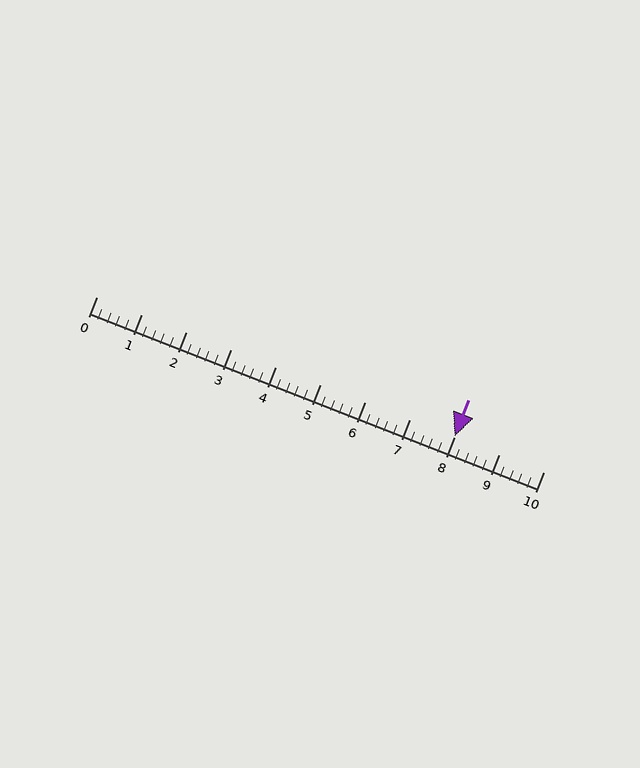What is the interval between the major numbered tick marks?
The major tick marks are spaced 1 units apart.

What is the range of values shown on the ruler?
The ruler shows values from 0 to 10.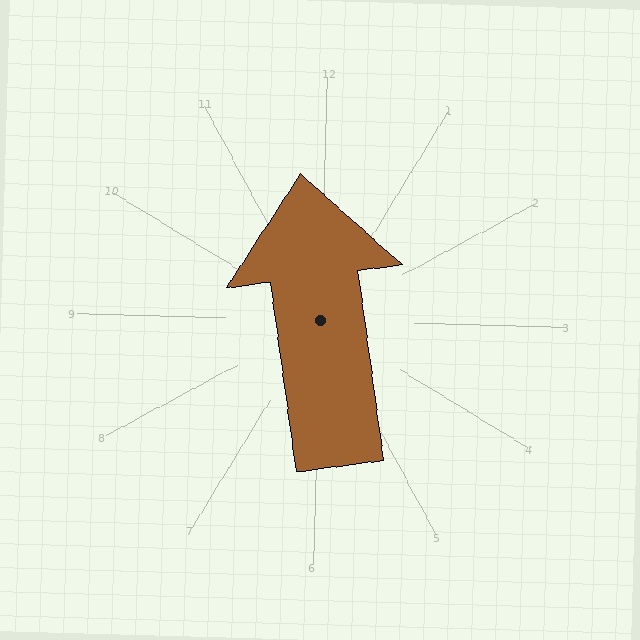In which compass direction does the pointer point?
North.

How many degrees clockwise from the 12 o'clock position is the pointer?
Approximately 351 degrees.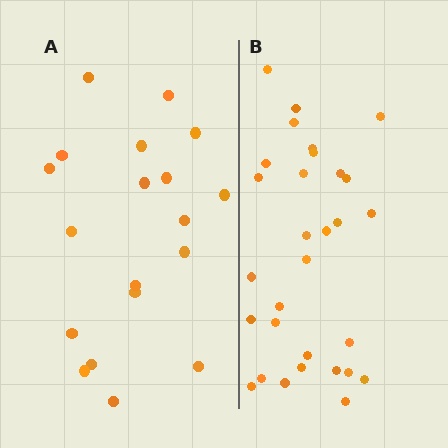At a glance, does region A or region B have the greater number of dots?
Region B (the right region) has more dots.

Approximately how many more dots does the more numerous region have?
Region B has roughly 12 or so more dots than region A.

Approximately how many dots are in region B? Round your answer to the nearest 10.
About 30 dots.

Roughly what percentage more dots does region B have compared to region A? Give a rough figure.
About 60% more.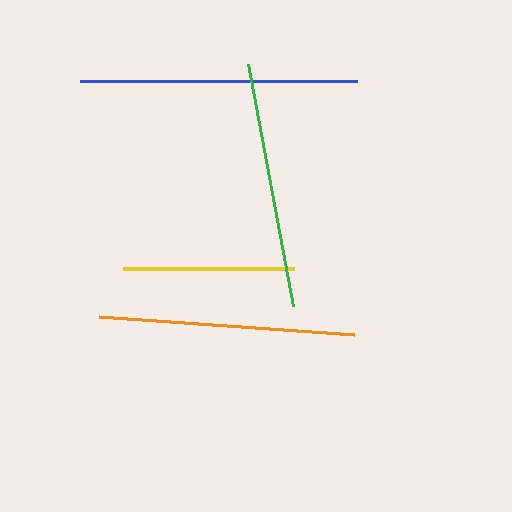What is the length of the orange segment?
The orange segment is approximately 255 pixels long.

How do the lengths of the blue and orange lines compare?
The blue and orange lines are approximately the same length.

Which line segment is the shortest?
The yellow line is the shortest at approximately 171 pixels.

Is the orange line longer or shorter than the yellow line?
The orange line is longer than the yellow line.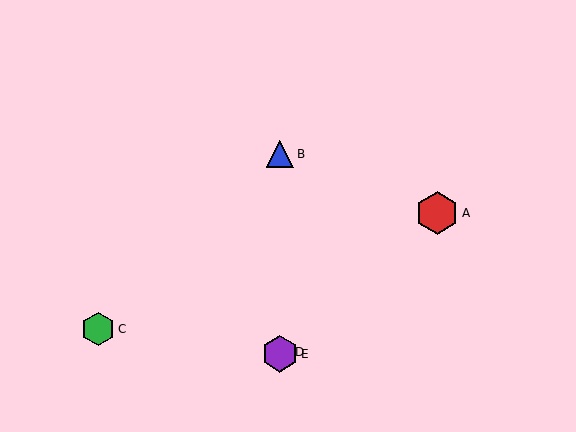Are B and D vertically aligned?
Yes, both are at x≈280.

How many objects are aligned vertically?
3 objects (B, D, E) are aligned vertically.